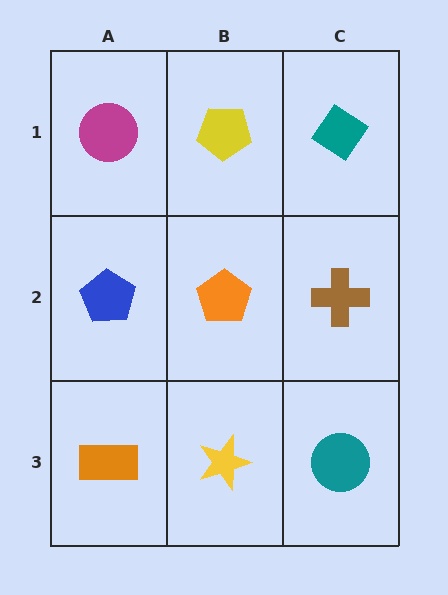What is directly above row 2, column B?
A yellow pentagon.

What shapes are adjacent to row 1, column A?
A blue pentagon (row 2, column A), a yellow pentagon (row 1, column B).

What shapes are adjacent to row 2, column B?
A yellow pentagon (row 1, column B), a yellow star (row 3, column B), a blue pentagon (row 2, column A), a brown cross (row 2, column C).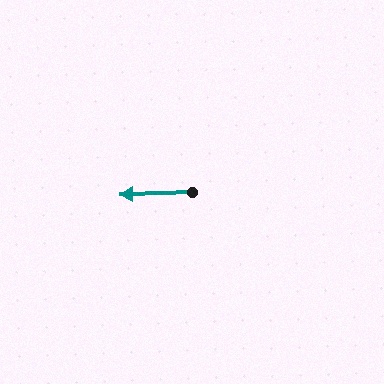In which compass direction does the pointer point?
West.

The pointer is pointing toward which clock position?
Roughly 9 o'clock.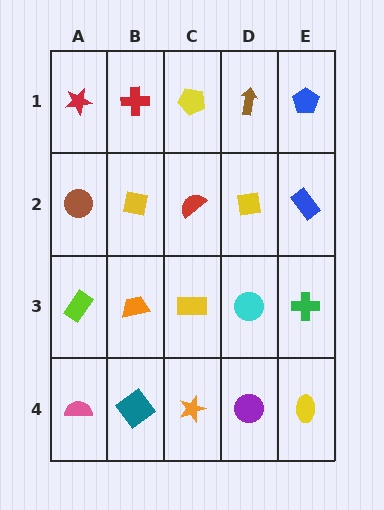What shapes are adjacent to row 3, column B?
A yellow square (row 2, column B), a teal diamond (row 4, column B), a lime rectangle (row 3, column A), a yellow rectangle (row 3, column C).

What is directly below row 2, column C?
A yellow rectangle.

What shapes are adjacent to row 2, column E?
A blue pentagon (row 1, column E), a green cross (row 3, column E), a yellow square (row 2, column D).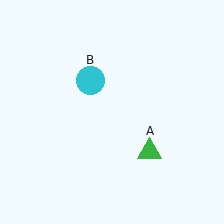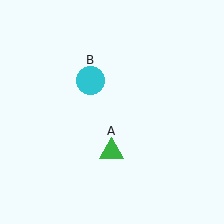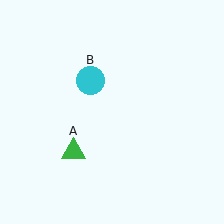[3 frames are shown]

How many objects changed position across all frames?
1 object changed position: green triangle (object A).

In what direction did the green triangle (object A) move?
The green triangle (object A) moved left.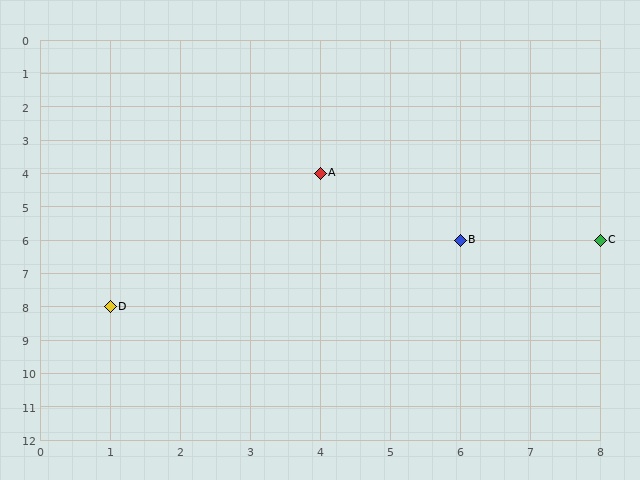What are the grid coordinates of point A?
Point A is at grid coordinates (4, 4).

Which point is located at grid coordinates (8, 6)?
Point C is at (8, 6).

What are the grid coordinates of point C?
Point C is at grid coordinates (8, 6).